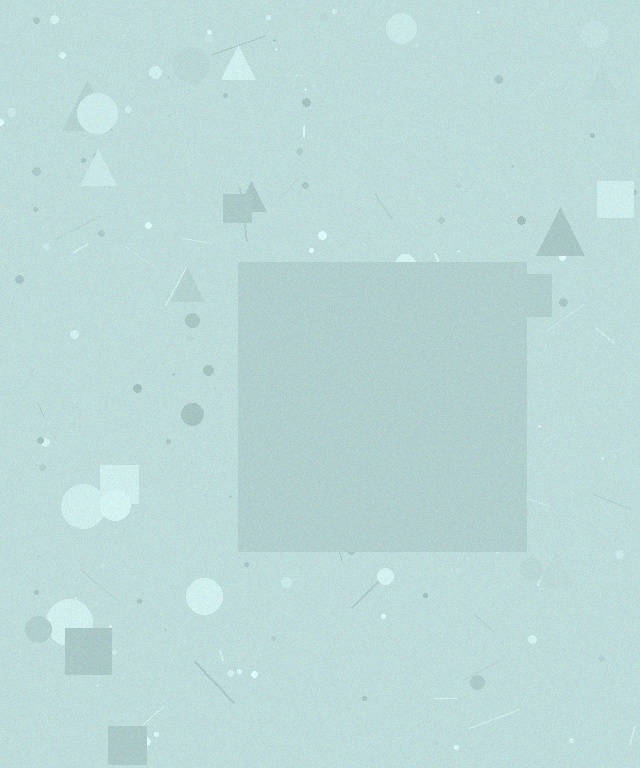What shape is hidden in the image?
A square is hidden in the image.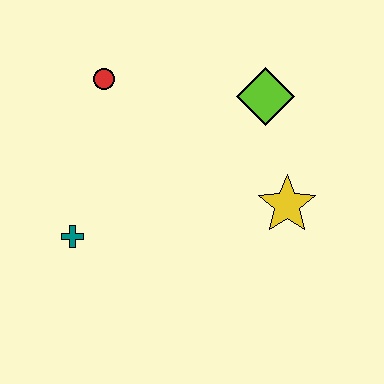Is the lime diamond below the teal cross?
No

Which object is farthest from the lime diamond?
The teal cross is farthest from the lime diamond.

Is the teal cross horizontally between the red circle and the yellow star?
No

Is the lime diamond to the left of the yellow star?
Yes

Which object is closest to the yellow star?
The lime diamond is closest to the yellow star.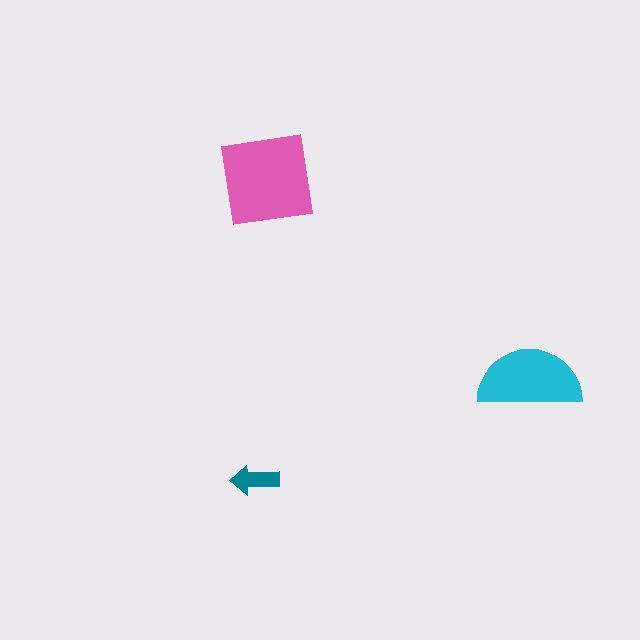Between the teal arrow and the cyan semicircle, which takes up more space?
The cyan semicircle.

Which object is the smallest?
The teal arrow.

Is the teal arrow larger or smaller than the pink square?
Smaller.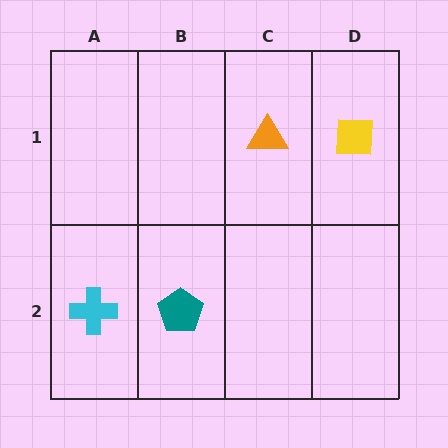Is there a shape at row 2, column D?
No, that cell is empty.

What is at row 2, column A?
A cyan cross.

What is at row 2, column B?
A teal pentagon.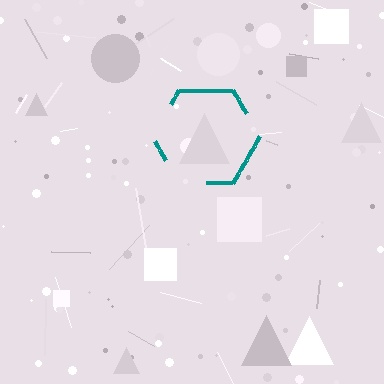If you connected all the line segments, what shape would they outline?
They would outline a hexagon.